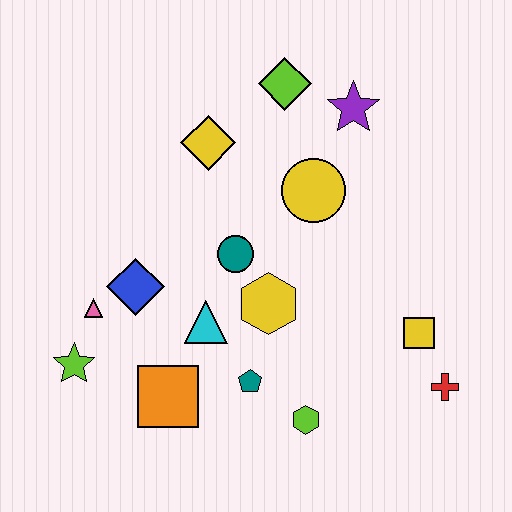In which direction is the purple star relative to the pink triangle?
The purple star is to the right of the pink triangle.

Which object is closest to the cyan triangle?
The yellow hexagon is closest to the cyan triangle.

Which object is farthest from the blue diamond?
The red cross is farthest from the blue diamond.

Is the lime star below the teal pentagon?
No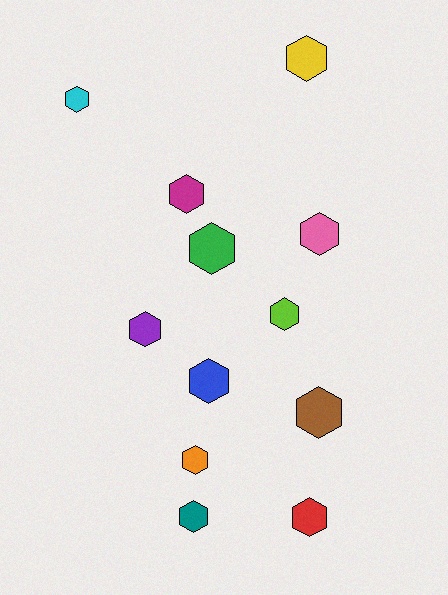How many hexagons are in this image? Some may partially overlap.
There are 12 hexagons.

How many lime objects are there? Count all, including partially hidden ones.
There is 1 lime object.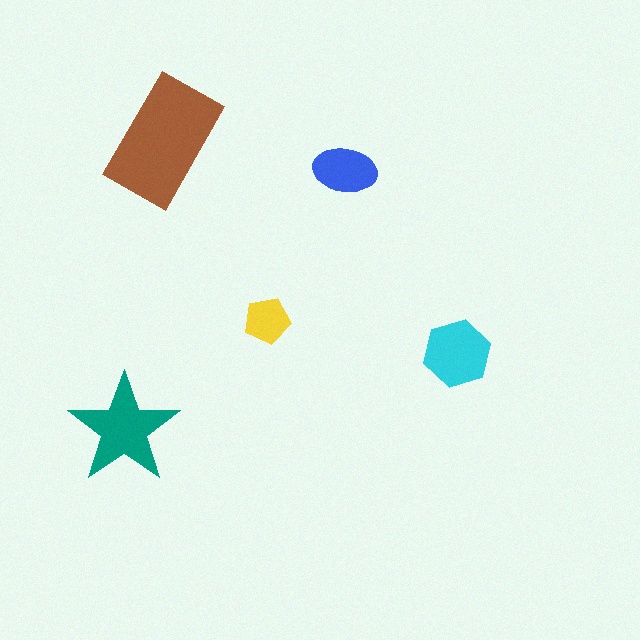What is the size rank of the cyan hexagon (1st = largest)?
3rd.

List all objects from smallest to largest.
The yellow pentagon, the blue ellipse, the cyan hexagon, the teal star, the brown rectangle.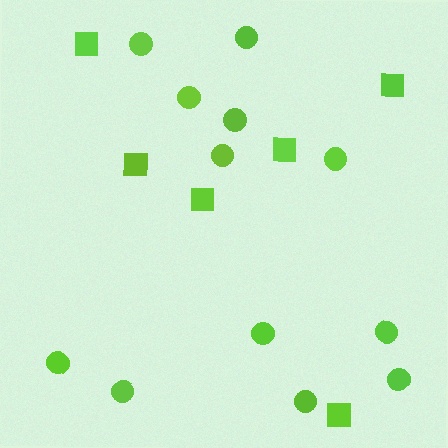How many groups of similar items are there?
There are 2 groups: one group of squares (6) and one group of circles (12).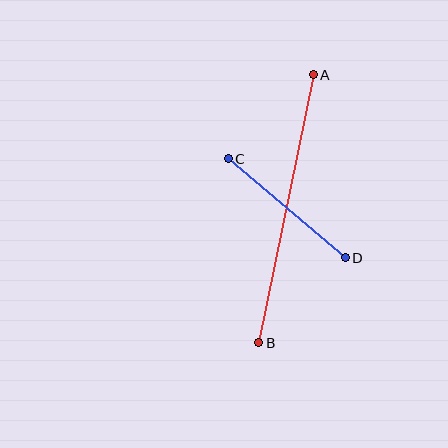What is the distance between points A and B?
The distance is approximately 274 pixels.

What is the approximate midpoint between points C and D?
The midpoint is at approximately (287, 208) pixels.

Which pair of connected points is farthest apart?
Points A and B are farthest apart.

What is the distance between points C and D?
The distance is approximately 153 pixels.